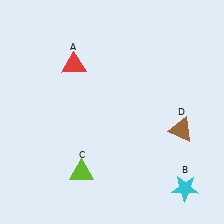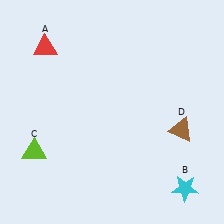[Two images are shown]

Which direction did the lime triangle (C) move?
The lime triangle (C) moved left.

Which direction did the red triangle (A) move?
The red triangle (A) moved left.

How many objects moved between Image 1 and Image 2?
2 objects moved between the two images.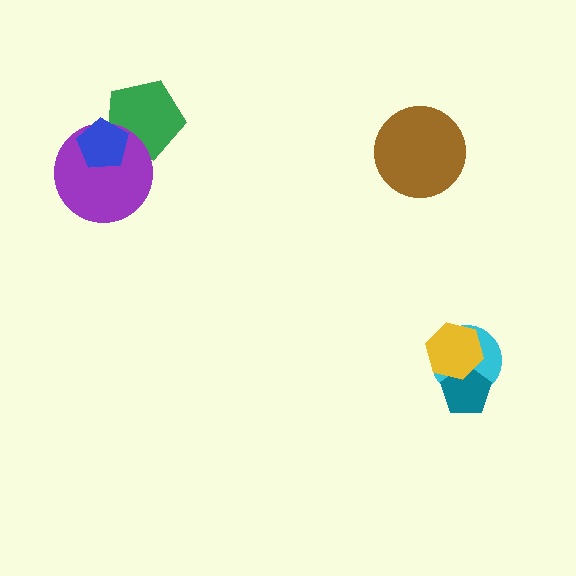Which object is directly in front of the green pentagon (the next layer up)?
The purple circle is directly in front of the green pentagon.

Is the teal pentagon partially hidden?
Yes, it is partially covered by another shape.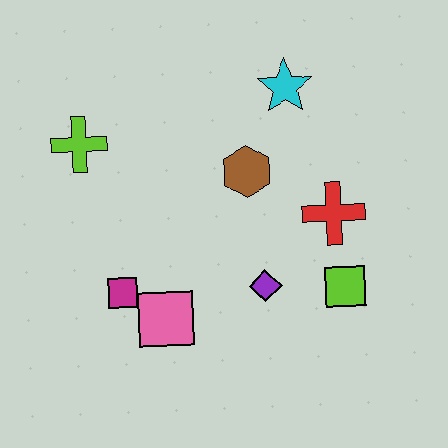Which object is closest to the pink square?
The magenta square is closest to the pink square.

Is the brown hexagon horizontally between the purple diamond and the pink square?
Yes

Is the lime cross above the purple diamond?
Yes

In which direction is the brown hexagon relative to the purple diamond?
The brown hexagon is above the purple diamond.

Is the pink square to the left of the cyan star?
Yes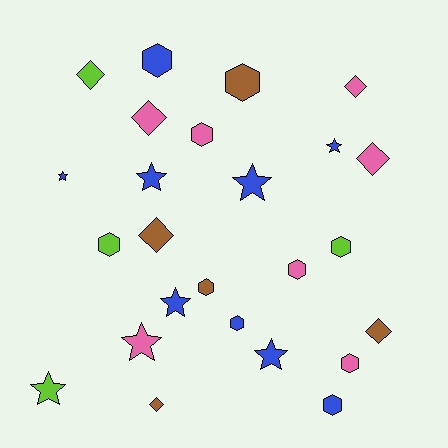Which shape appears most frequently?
Hexagon, with 10 objects.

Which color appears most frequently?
Blue, with 9 objects.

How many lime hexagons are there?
There are 2 lime hexagons.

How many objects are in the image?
There are 25 objects.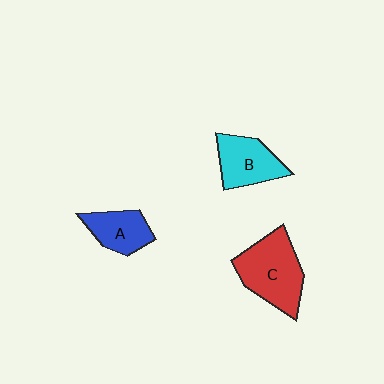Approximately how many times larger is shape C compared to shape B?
Approximately 1.4 times.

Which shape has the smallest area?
Shape A (blue).